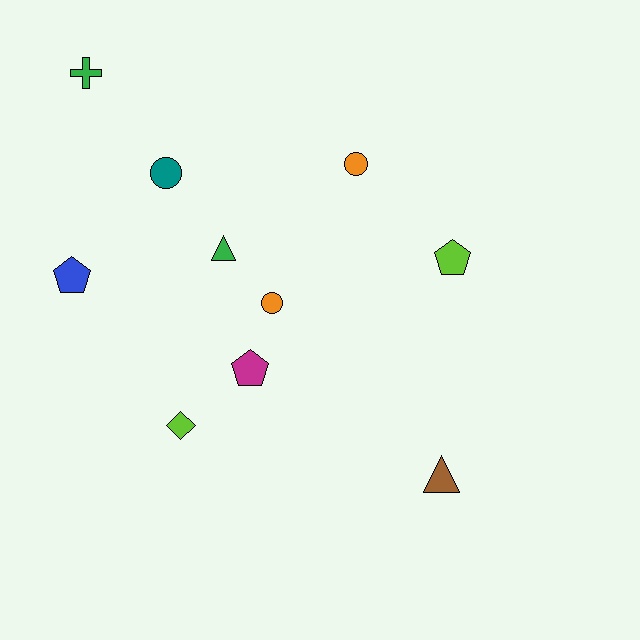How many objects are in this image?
There are 10 objects.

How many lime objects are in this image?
There are 2 lime objects.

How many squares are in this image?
There are no squares.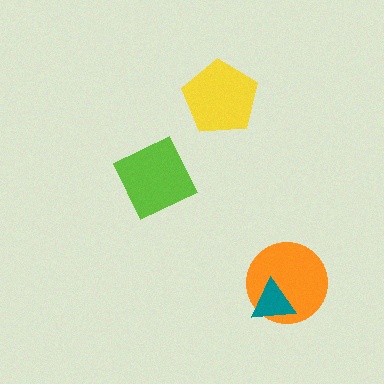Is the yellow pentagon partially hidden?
No, no other shape covers it.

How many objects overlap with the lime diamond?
0 objects overlap with the lime diamond.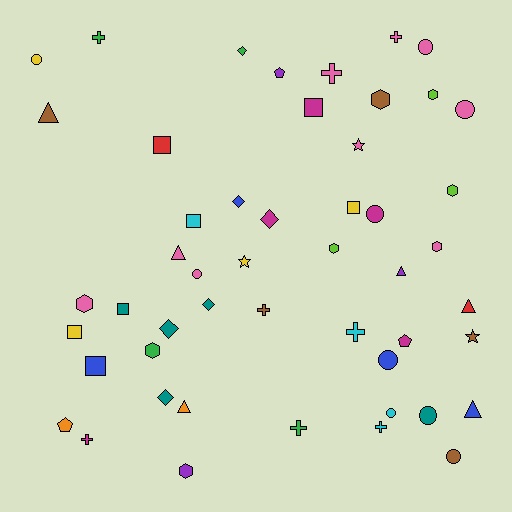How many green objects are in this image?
There are 4 green objects.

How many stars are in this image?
There are 3 stars.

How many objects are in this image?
There are 50 objects.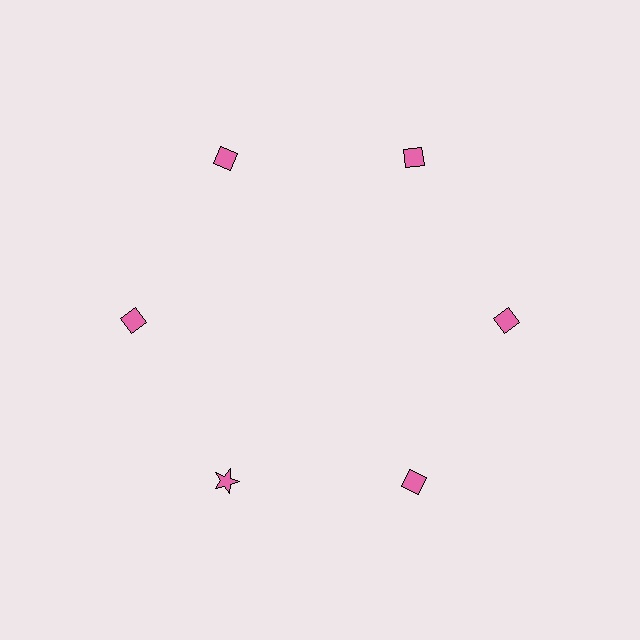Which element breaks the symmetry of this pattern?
The pink star at roughly the 7 o'clock position breaks the symmetry. All other shapes are pink diamonds.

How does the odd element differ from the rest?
It has a different shape: star instead of diamond.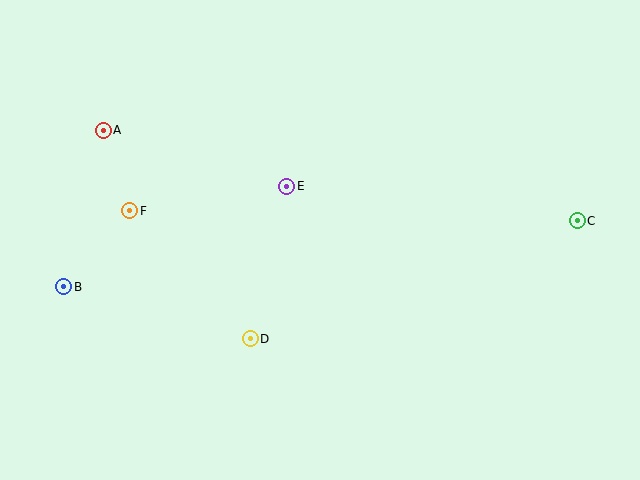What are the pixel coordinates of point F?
Point F is at (130, 211).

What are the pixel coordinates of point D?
Point D is at (250, 339).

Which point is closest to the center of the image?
Point E at (287, 186) is closest to the center.